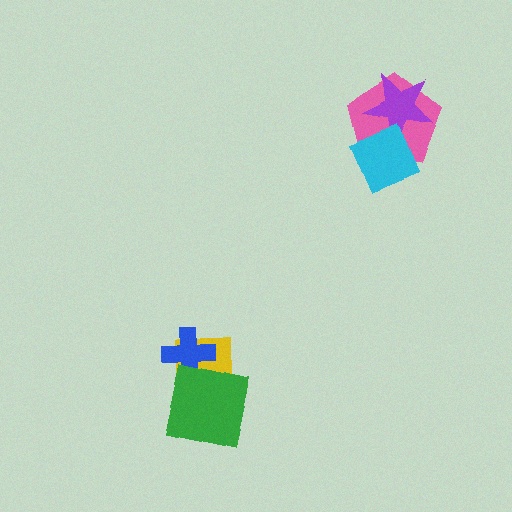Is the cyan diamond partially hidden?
No, no other shape covers it.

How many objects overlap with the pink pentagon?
2 objects overlap with the pink pentagon.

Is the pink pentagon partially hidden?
Yes, it is partially covered by another shape.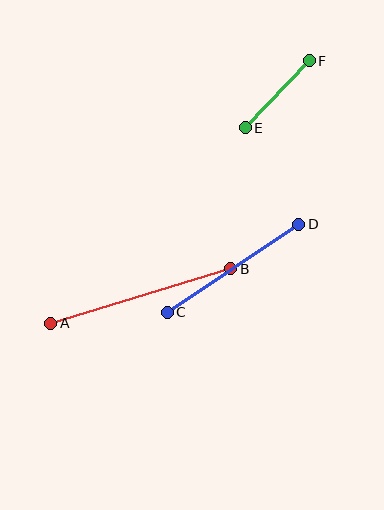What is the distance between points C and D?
The distance is approximately 158 pixels.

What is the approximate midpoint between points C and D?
The midpoint is at approximately (233, 268) pixels.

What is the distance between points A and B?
The distance is approximately 188 pixels.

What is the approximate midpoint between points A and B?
The midpoint is at approximately (141, 296) pixels.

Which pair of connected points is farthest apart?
Points A and B are farthest apart.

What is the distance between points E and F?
The distance is approximately 93 pixels.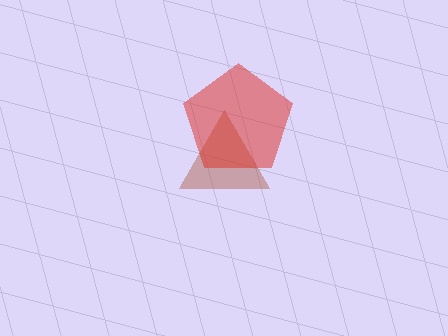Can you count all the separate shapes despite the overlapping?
Yes, there are 2 separate shapes.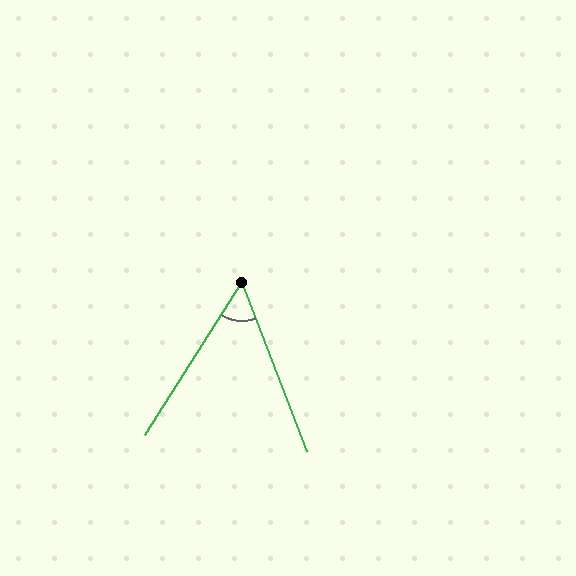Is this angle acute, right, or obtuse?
It is acute.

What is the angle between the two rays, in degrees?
Approximately 54 degrees.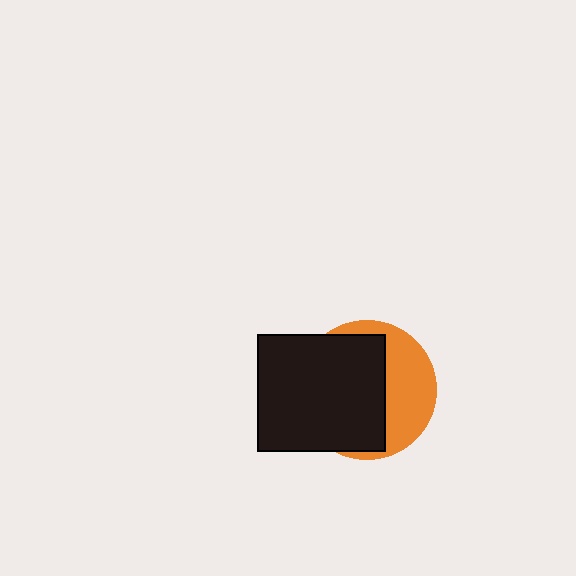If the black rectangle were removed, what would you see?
You would see the complete orange circle.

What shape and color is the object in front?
The object in front is a black rectangle.